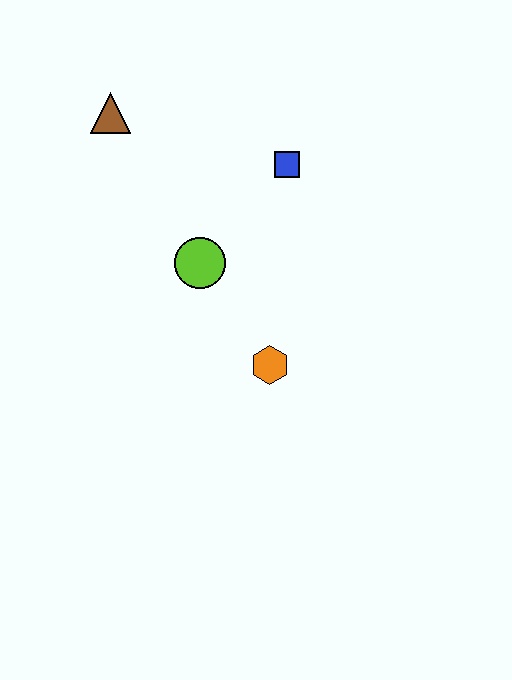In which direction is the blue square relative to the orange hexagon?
The blue square is above the orange hexagon.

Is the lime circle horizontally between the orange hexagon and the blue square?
No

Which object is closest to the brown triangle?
The lime circle is closest to the brown triangle.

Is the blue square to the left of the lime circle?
No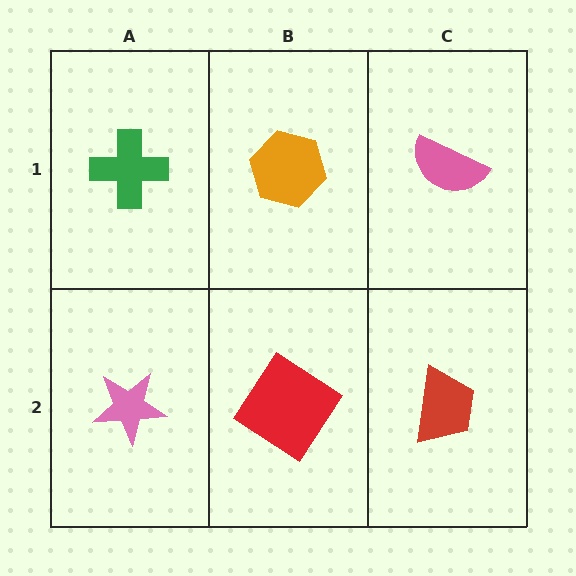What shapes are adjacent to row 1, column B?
A red diamond (row 2, column B), a green cross (row 1, column A), a pink semicircle (row 1, column C).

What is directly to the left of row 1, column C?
An orange hexagon.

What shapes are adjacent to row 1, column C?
A red trapezoid (row 2, column C), an orange hexagon (row 1, column B).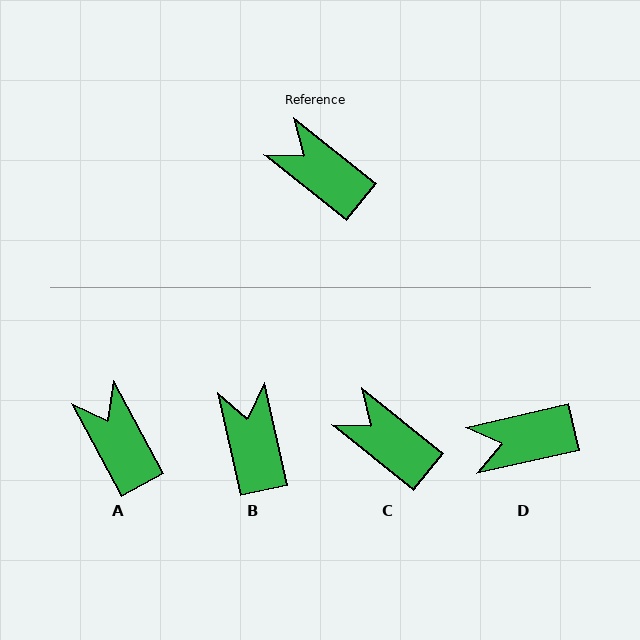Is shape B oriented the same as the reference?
No, it is off by about 39 degrees.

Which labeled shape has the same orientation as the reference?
C.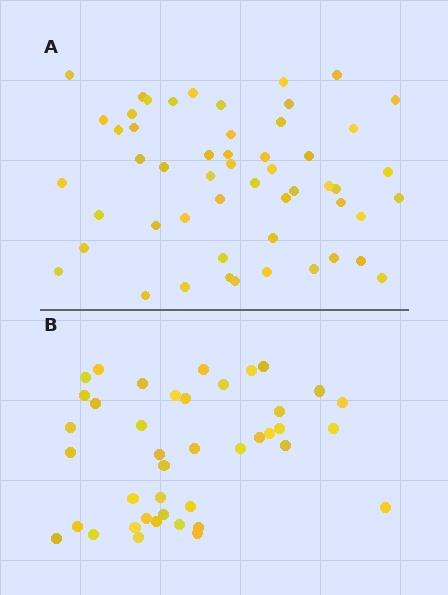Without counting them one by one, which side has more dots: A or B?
Region A (the top region) has more dots.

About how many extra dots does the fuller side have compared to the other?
Region A has roughly 12 or so more dots than region B.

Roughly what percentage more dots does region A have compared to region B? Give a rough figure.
About 30% more.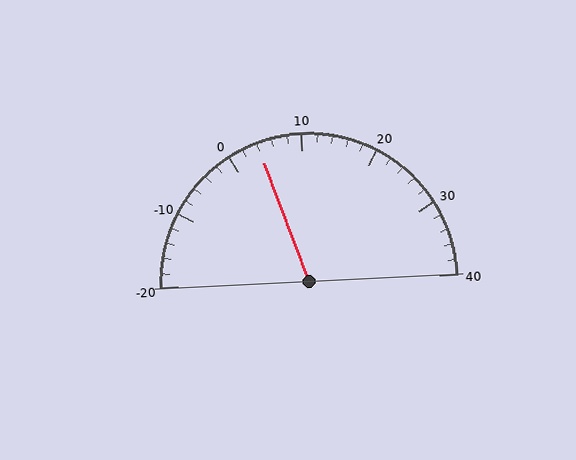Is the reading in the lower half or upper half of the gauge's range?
The reading is in the lower half of the range (-20 to 40).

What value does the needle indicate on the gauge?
The needle indicates approximately 4.